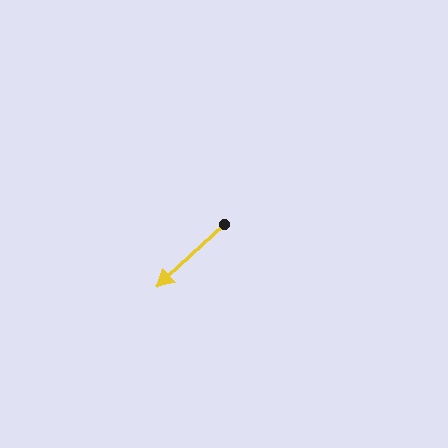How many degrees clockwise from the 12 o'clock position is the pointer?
Approximately 227 degrees.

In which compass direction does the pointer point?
Southwest.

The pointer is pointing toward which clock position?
Roughly 8 o'clock.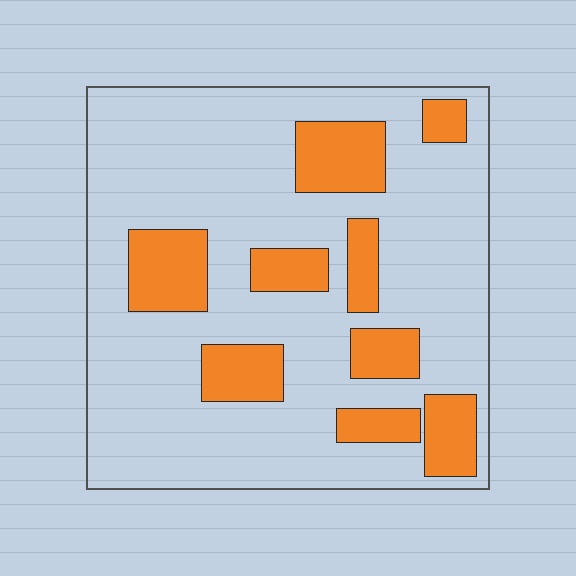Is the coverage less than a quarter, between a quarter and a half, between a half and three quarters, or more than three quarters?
Less than a quarter.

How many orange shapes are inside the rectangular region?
9.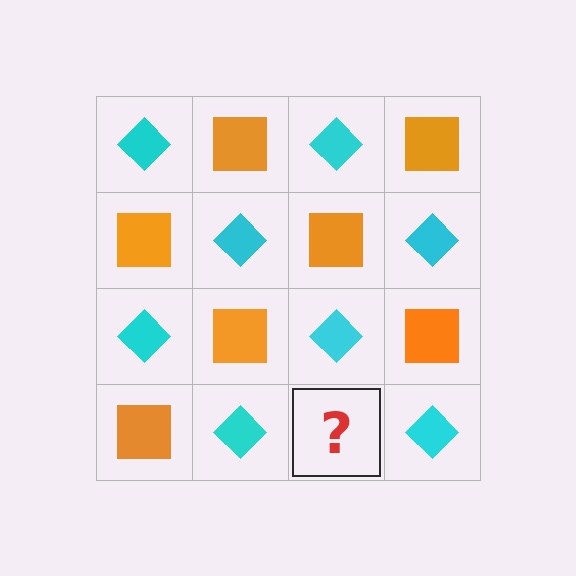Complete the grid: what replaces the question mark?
The question mark should be replaced with an orange square.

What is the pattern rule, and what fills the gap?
The rule is that it alternates cyan diamond and orange square in a checkerboard pattern. The gap should be filled with an orange square.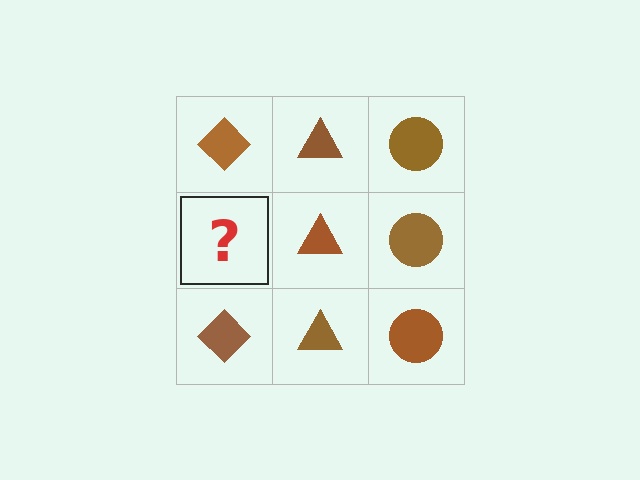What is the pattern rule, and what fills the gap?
The rule is that each column has a consistent shape. The gap should be filled with a brown diamond.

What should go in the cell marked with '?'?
The missing cell should contain a brown diamond.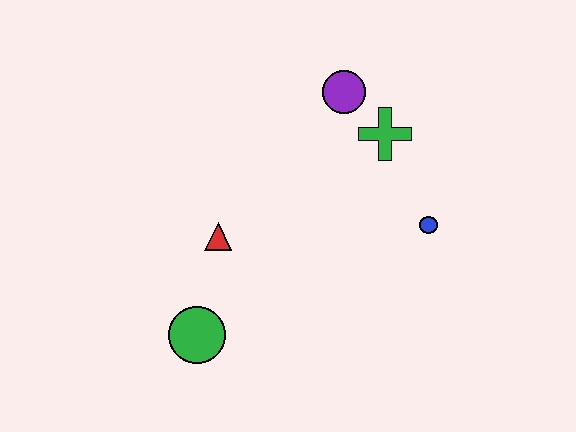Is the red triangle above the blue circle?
No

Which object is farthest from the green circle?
The purple circle is farthest from the green circle.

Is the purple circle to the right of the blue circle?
No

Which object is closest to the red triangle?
The green circle is closest to the red triangle.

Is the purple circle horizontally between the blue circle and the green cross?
No